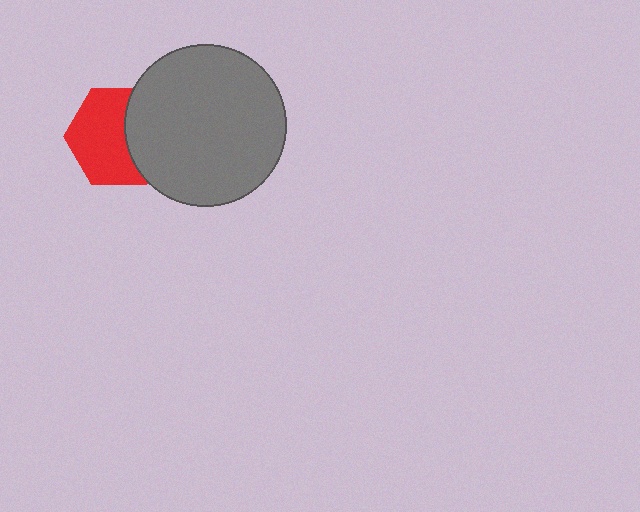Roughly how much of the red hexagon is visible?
About half of it is visible (roughly 63%).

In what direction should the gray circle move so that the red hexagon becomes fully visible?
The gray circle should move right. That is the shortest direction to clear the overlap and leave the red hexagon fully visible.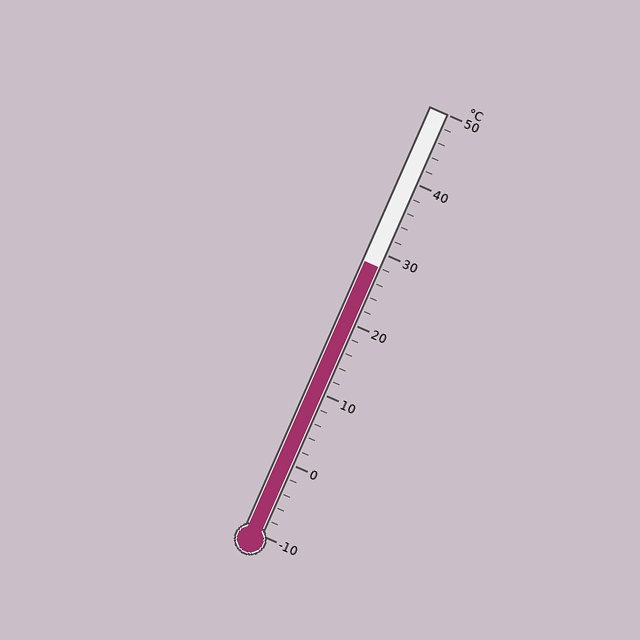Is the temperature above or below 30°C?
The temperature is below 30°C.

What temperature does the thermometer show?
The thermometer shows approximately 28°C.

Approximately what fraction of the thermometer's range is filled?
The thermometer is filled to approximately 65% of its range.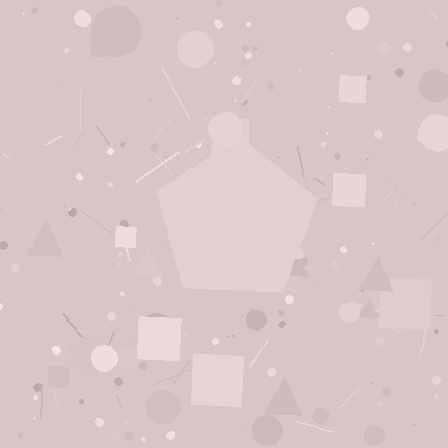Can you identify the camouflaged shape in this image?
The camouflaged shape is a pentagon.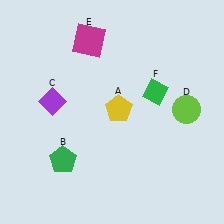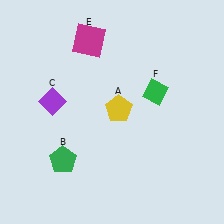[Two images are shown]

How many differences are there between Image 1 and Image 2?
There is 1 difference between the two images.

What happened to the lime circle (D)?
The lime circle (D) was removed in Image 2. It was in the top-right area of Image 1.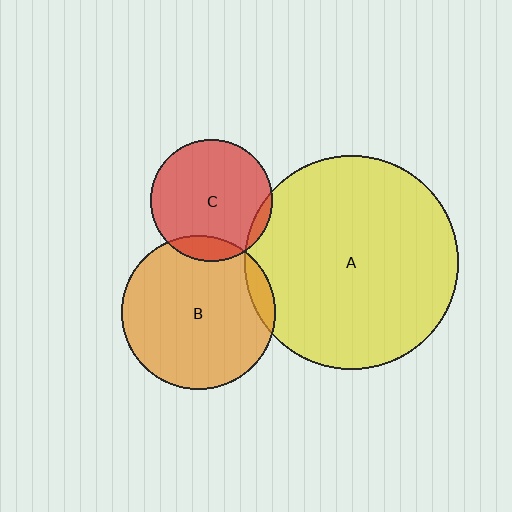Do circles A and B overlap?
Yes.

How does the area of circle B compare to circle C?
Approximately 1.6 times.